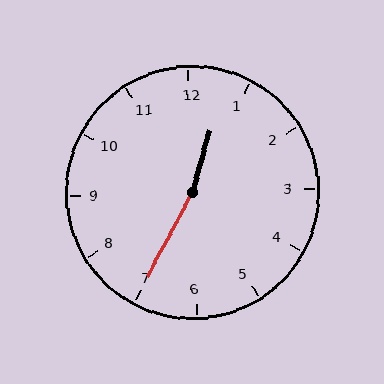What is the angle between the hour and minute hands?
Approximately 168 degrees.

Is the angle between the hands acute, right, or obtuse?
It is obtuse.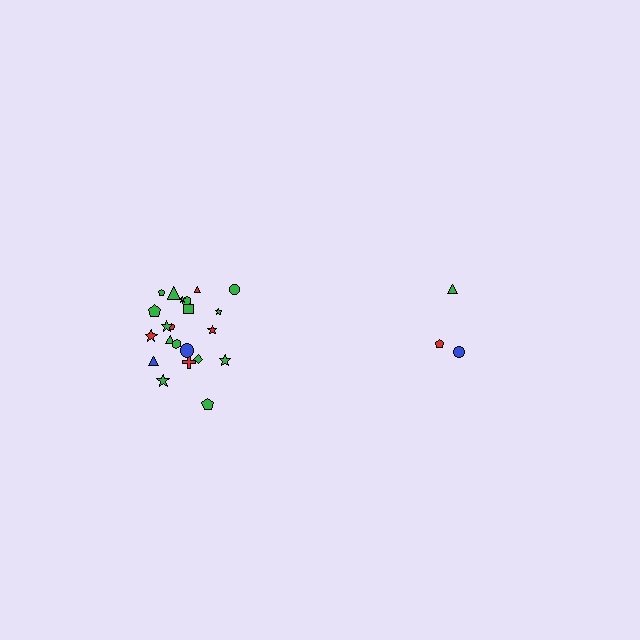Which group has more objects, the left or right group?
The left group.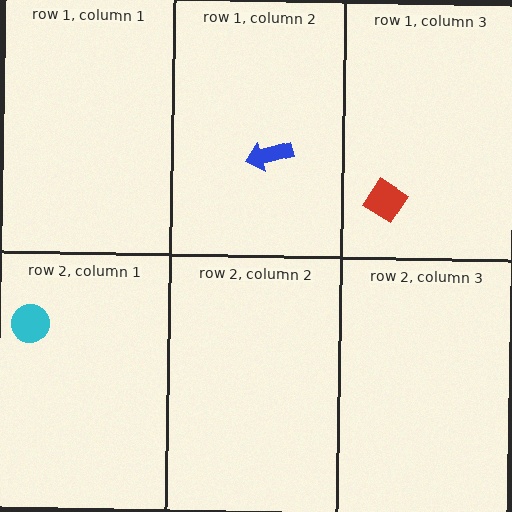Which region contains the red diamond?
The row 1, column 3 region.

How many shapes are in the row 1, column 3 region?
1.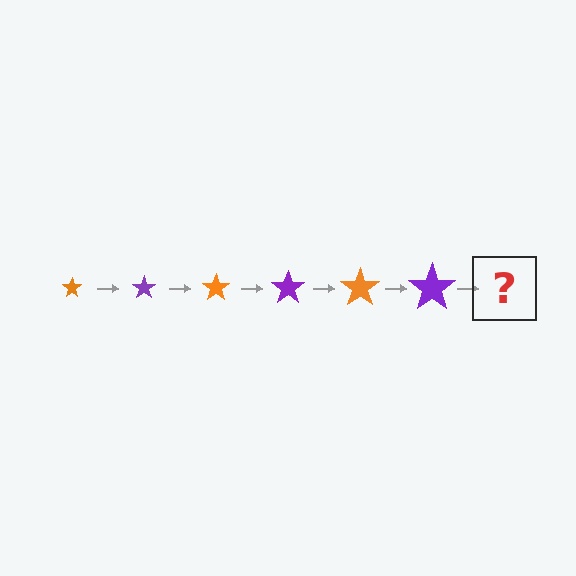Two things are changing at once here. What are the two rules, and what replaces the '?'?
The two rules are that the star grows larger each step and the color cycles through orange and purple. The '?' should be an orange star, larger than the previous one.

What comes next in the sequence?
The next element should be an orange star, larger than the previous one.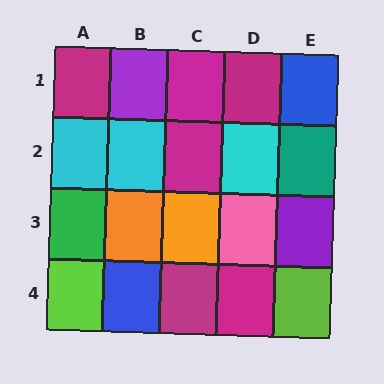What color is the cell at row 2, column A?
Cyan.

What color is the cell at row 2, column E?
Teal.